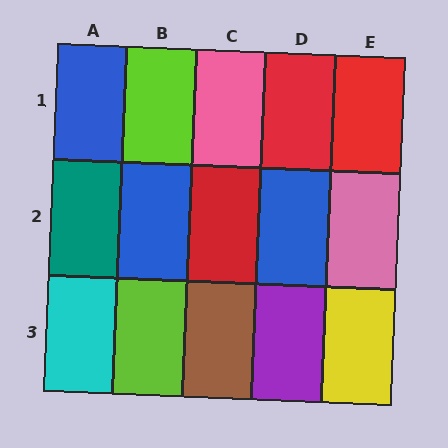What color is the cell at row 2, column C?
Red.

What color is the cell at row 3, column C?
Brown.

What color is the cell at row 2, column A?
Teal.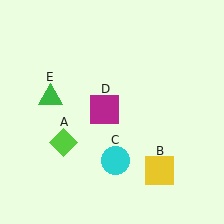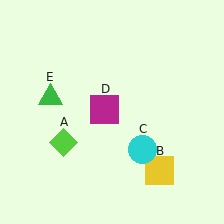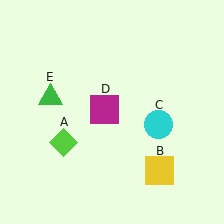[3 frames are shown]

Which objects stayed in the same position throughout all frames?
Lime diamond (object A) and yellow square (object B) and magenta square (object D) and green triangle (object E) remained stationary.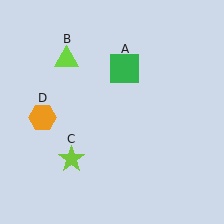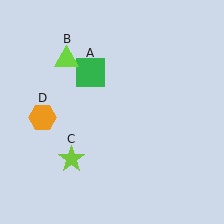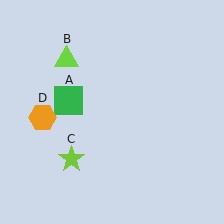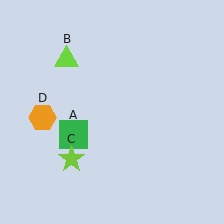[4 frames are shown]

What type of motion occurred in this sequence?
The green square (object A) rotated counterclockwise around the center of the scene.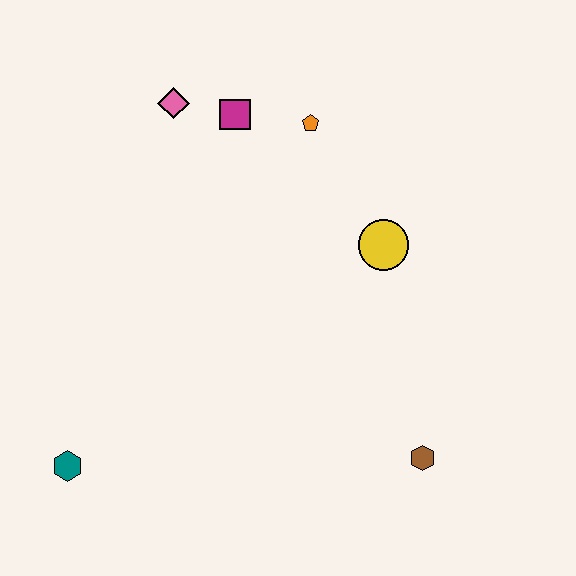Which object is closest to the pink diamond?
The magenta square is closest to the pink diamond.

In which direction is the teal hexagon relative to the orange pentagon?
The teal hexagon is below the orange pentagon.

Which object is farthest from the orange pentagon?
The teal hexagon is farthest from the orange pentagon.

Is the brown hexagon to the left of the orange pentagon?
No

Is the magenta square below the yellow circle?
No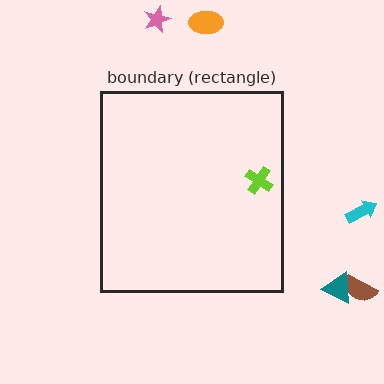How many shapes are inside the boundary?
1 inside, 5 outside.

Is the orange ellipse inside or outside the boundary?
Outside.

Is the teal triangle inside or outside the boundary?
Outside.